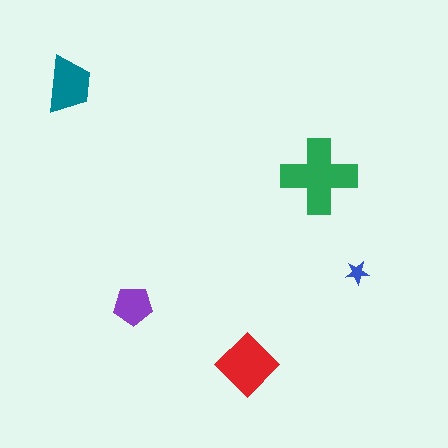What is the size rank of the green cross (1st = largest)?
1st.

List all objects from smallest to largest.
The blue star, the purple pentagon, the teal trapezoid, the red diamond, the green cross.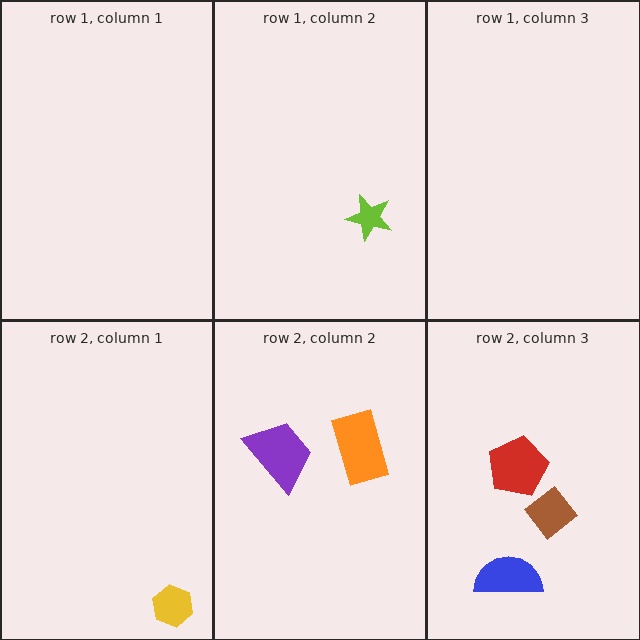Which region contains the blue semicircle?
The row 2, column 3 region.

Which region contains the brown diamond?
The row 2, column 3 region.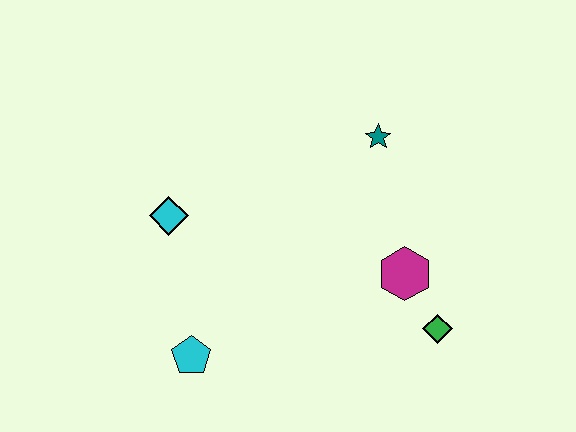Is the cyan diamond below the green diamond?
No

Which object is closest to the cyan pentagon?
The cyan diamond is closest to the cyan pentagon.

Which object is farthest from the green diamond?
The cyan diamond is farthest from the green diamond.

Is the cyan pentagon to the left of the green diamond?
Yes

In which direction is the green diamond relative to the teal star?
The green diamond is below the teal star.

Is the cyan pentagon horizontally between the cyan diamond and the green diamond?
Yes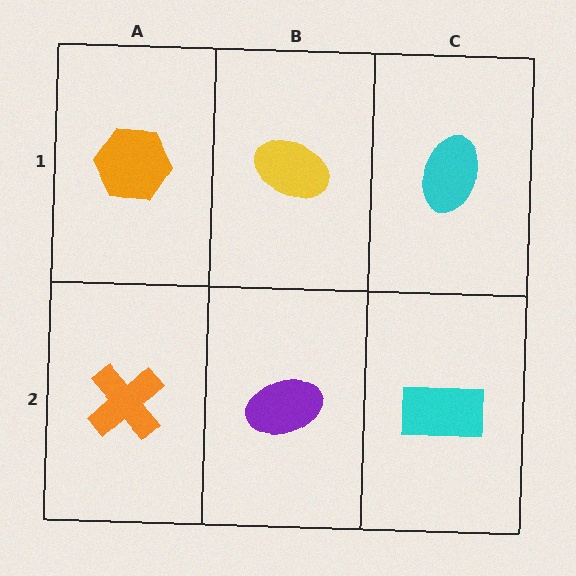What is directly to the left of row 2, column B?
An orange cross.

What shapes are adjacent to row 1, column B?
A purple ellipse (row 2, column B), an orange hexagon (row 1, column A), a cyan ellipse (row 1, column C).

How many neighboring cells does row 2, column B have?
3.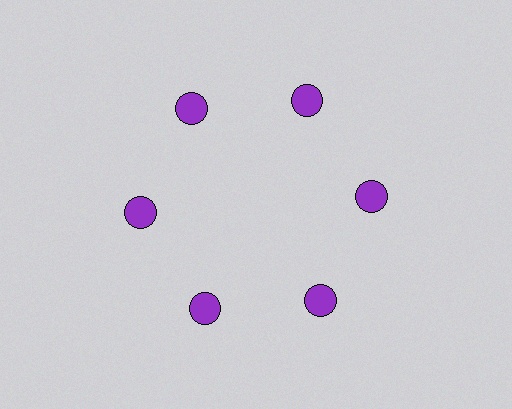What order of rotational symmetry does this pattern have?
This pattern has 6-fold rotational symmetry.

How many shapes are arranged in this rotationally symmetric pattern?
There are 6 shapes, arranged in 6 groups of 1.